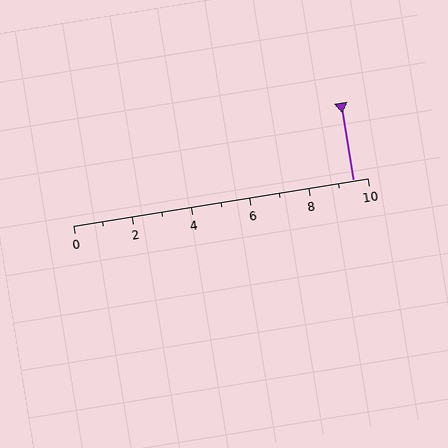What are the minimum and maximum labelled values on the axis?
The axis runs from 0 to 10.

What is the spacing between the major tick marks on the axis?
The major ticks are spaced 2 apart.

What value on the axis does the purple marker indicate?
The marker indicates approximately 9.5.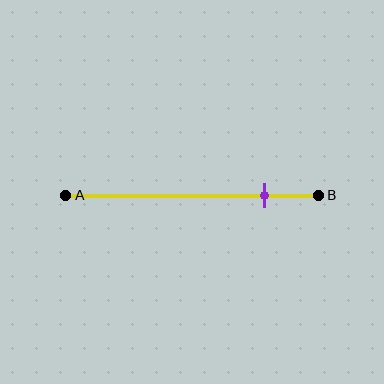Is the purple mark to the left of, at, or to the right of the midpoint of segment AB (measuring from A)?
The purple mark is to the right of the midpoint of segment AB.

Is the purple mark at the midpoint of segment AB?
No, the mark is at about 80% from A, not at the 50% midpoint.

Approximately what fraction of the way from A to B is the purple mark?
The purple mark is approximately 80% of the way from A to B.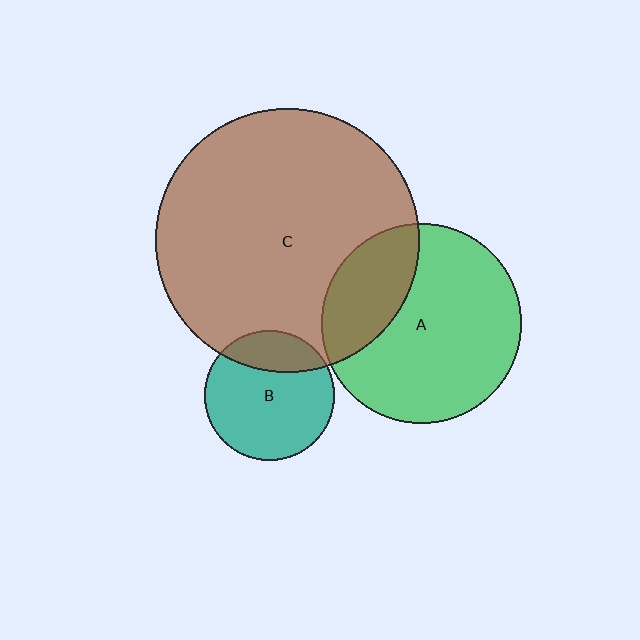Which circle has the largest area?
Circle C (brown).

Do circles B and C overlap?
Yes.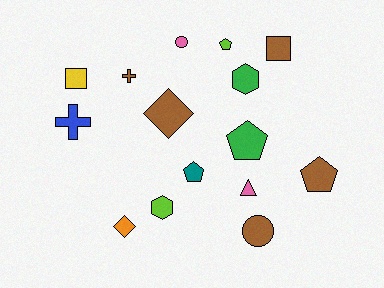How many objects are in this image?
There are 15 objects.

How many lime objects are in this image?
There are 2 lime objects.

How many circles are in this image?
There are 2 circles.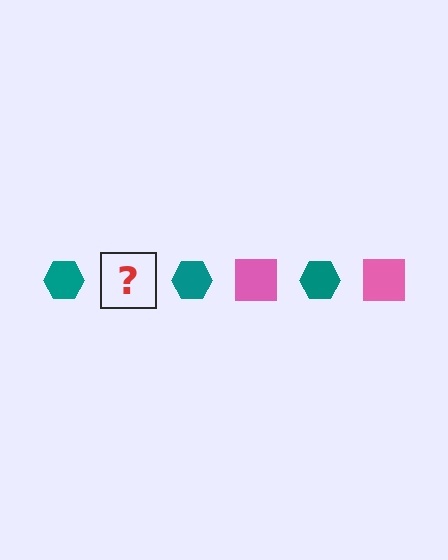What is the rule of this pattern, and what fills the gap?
The rule is that the pattern alternates between teal hexagon and pink square. The gap should be filled with a pink square.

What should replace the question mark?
The question mark should be replaced with a pink square.